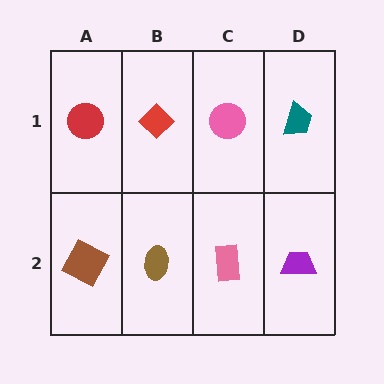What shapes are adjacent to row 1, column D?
A purple trapezoid (row 2, column D), a pink circle (row 1, column C).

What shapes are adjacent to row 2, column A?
A red circle (row 1, column A), a brown ellipse (row 2, column B).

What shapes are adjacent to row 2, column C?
A pink circle (row 1, column C), a brown ellipse (row 2, column B), a purple trapezoid (row 2, column D).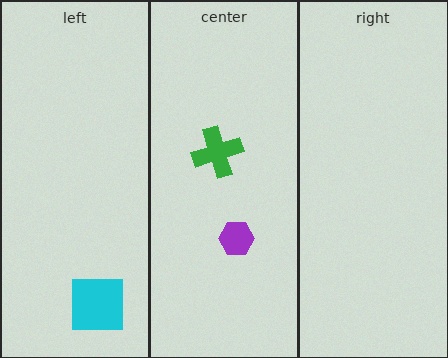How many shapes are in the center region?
2.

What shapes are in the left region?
The cyan square.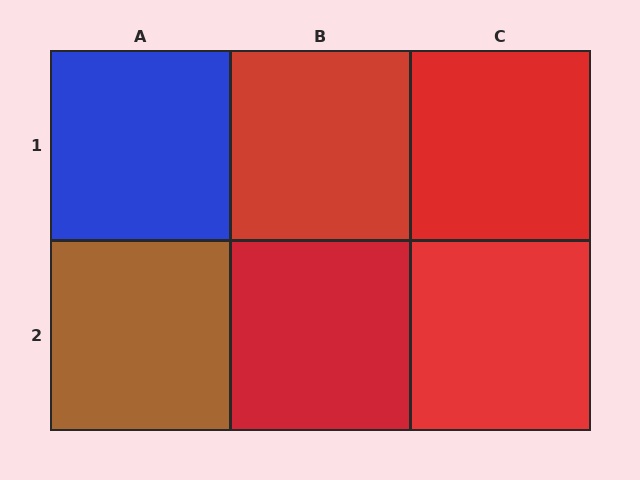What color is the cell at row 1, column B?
Red.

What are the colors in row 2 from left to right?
Brown, red, red.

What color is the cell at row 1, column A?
Blue.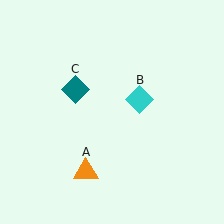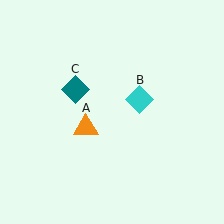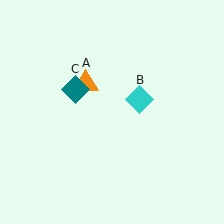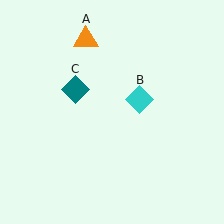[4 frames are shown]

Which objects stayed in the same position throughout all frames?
Cyan diamond (object B) and teal diamond (object C) remained stationary.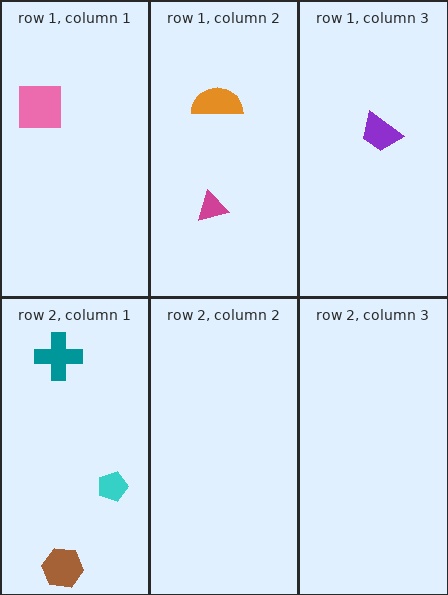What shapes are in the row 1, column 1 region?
The pink square.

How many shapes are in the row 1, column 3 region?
1.